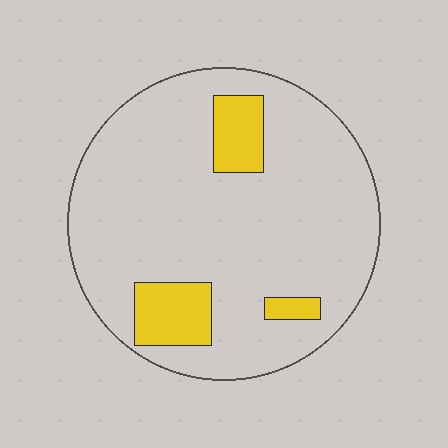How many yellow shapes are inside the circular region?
3.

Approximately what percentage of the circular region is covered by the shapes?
Approximately 15%.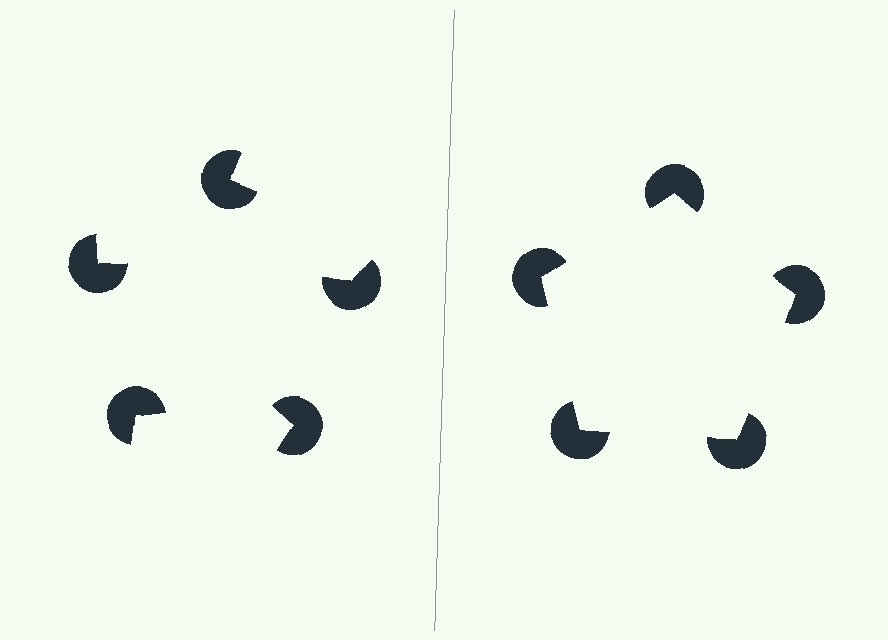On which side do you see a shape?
An illusory pentagon appears on the right side. On the left side the wedge cuts are rotated, so no coherent shape forms.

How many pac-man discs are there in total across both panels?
10 — 5 on each side.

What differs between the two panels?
The pac-man discs are positioned identically on both sides; only the wedge orientations differ. On the right they align to a pentagon; on the left they are misaligned.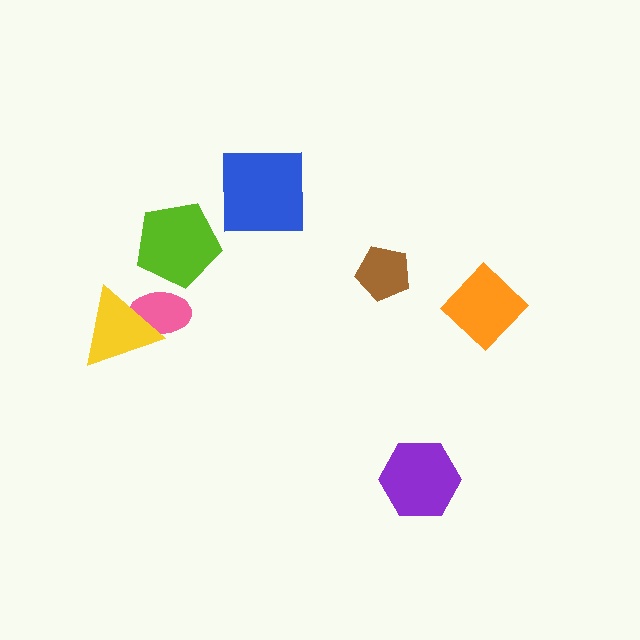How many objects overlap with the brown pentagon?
0 objects overlap with the brown pentagon.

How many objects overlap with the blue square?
0 objects overlap with the blue square.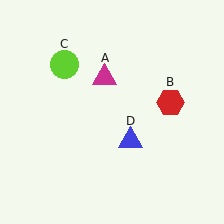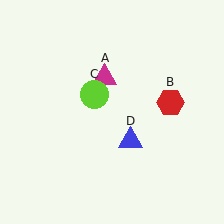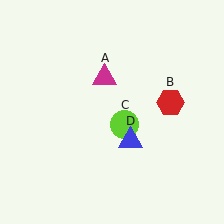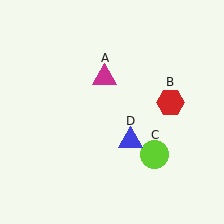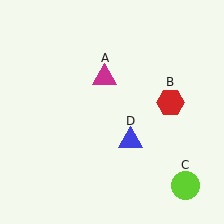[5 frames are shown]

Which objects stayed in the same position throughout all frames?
Magenta triangle (object A) and red hexagon (object B) and blue triangle (object D) remained stationary.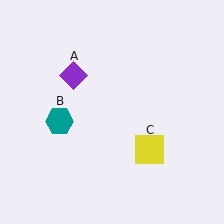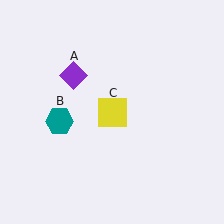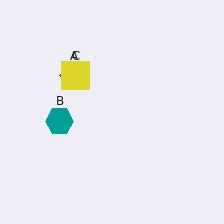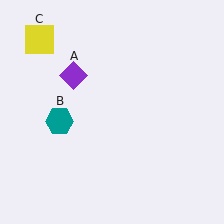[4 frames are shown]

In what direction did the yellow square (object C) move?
The yellow square (object C) moved up and to the left.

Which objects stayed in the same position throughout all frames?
Purple diamond (object A) and teal hexagon (object B) remained stationary.